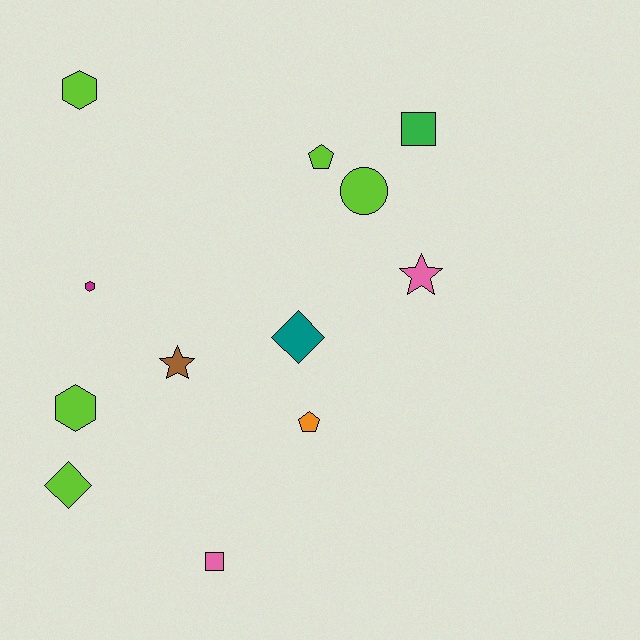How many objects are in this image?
There are 12 objects.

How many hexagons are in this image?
There are 3 hexagons.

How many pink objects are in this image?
There are 2 pink objects.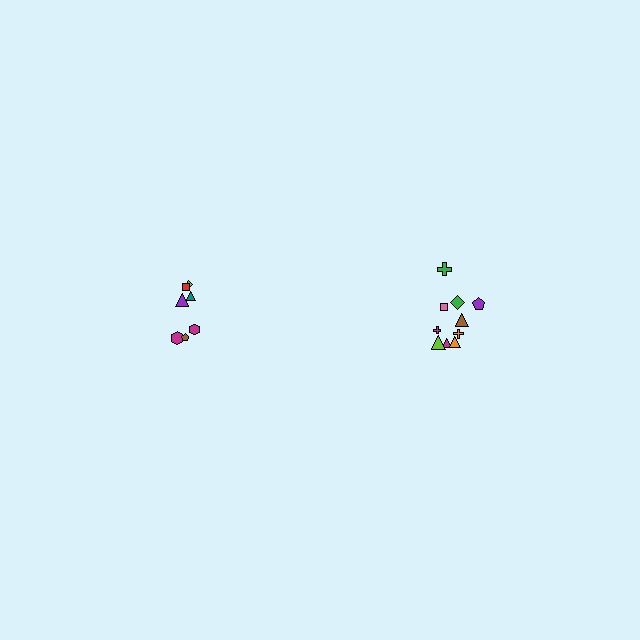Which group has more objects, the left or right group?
The right group.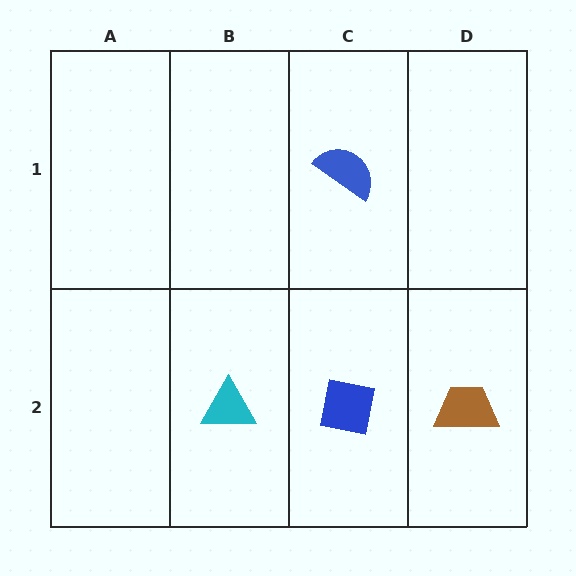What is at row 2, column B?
A cyan triangle.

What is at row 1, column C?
A blue semicircle.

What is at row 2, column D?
A brown trapezoid.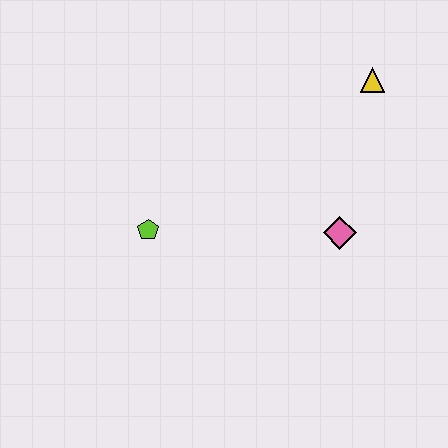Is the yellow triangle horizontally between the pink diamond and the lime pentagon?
No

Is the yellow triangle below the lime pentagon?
No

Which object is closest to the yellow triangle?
The pink diamond is closest to the yellow triangle.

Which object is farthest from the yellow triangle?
The lime pentagon is farthest from the yellow triangle.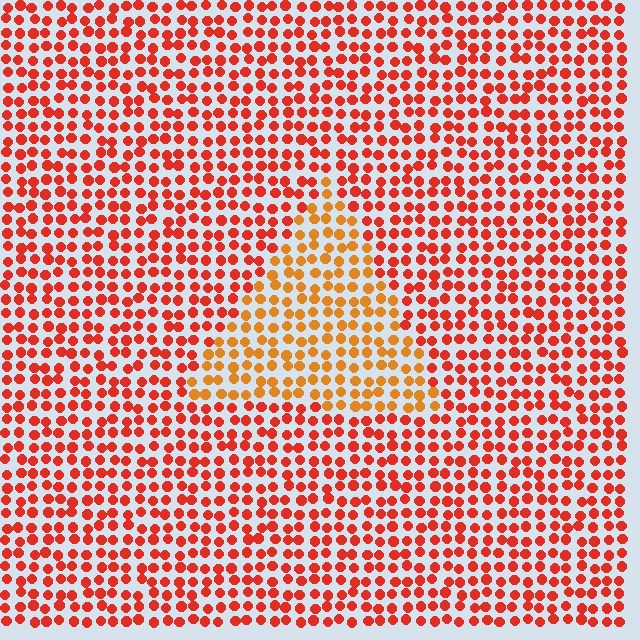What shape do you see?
I see a triangle.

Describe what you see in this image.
The image is filled with small red elements in a uniform arrangement. A triangle-shaped region is visible where the elements are tinted to a slightly different hue, forming a subtle color boundary.